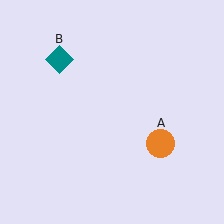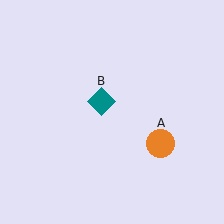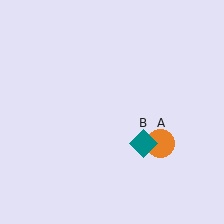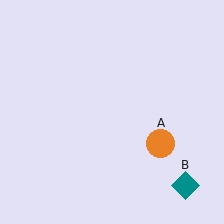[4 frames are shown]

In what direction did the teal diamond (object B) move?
The teal diamond (object B) moved down and to the right.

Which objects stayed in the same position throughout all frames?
Orange circle (object A) remained stationary.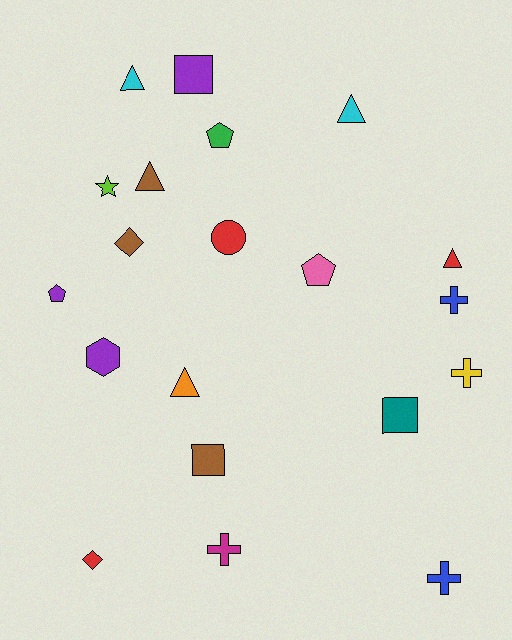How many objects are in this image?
There are 20 objects.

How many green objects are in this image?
There is 1 green object.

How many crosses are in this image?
There are 4 crosses.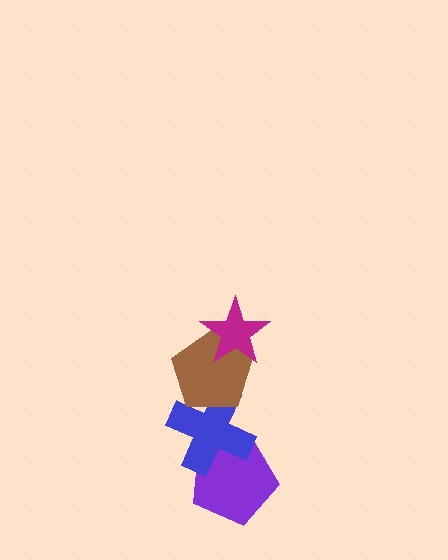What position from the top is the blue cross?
The blue cross is 3rd from the top.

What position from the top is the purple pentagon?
The purple pentagon is 4th from the top.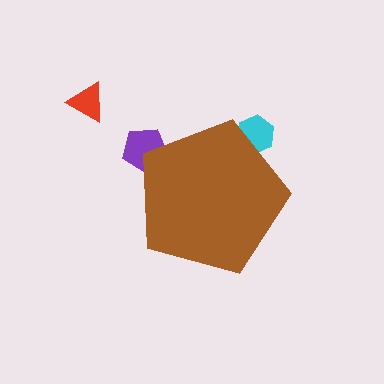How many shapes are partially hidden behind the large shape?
2 shapes are partially hidden.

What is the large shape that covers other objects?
A brown pentagon.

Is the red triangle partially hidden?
No, the red triangle is fully visible.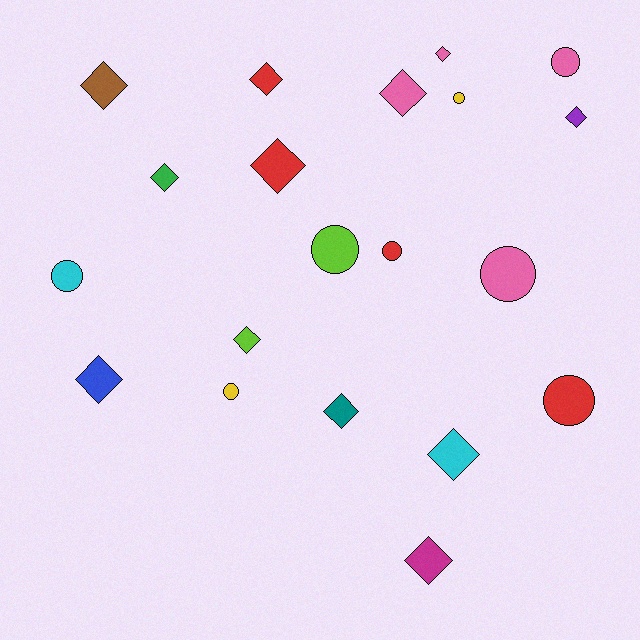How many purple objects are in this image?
There is 1 purple object.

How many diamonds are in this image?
There are 12 diamonds.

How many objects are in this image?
There are 20 objects.